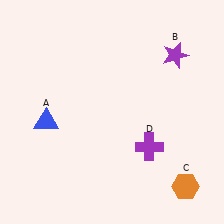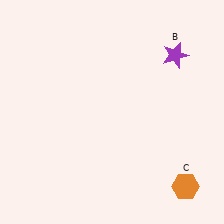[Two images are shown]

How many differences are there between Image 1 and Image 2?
There are 2 differences between the two images.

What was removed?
The purple cross (D), the blue triangle (A) were removed in Image 2.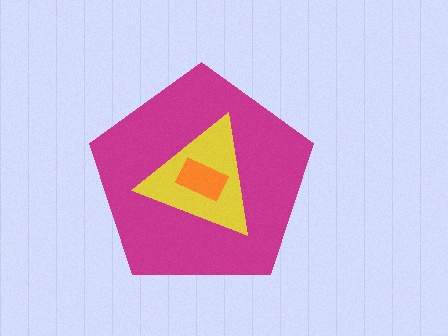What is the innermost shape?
The orange rectangle.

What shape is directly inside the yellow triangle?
The orange rectangle.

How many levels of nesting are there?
3.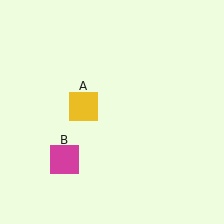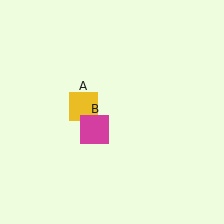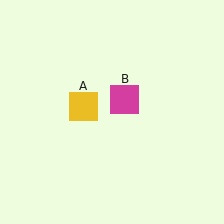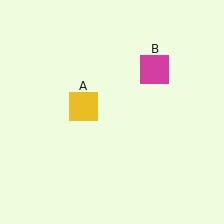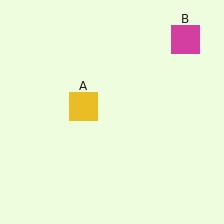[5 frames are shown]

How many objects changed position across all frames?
1 object changed position: magenta square (object B).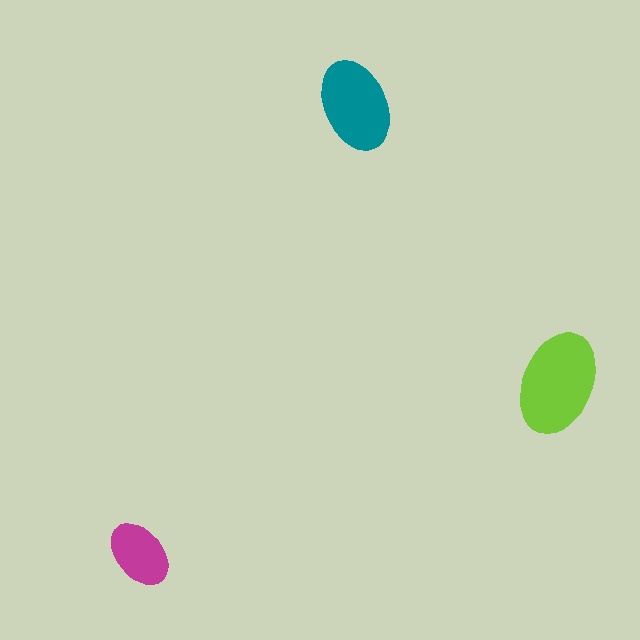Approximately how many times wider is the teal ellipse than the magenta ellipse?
About 1.5 times wider.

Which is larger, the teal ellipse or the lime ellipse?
The lime one.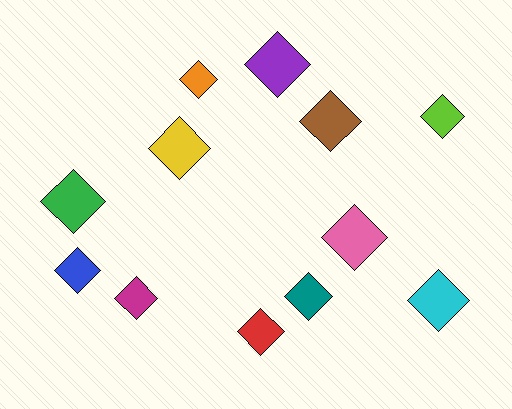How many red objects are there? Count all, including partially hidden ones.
There is 1 red object.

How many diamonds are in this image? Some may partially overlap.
There are 12 diamonds.